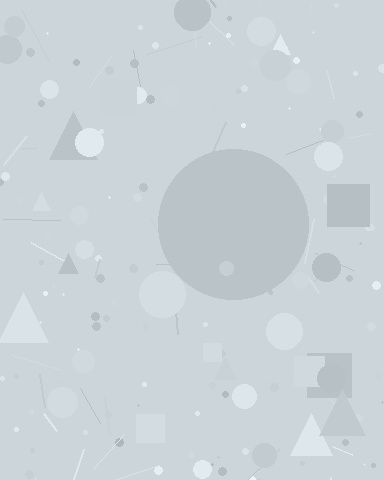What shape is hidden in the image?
A circle is hidden in the image.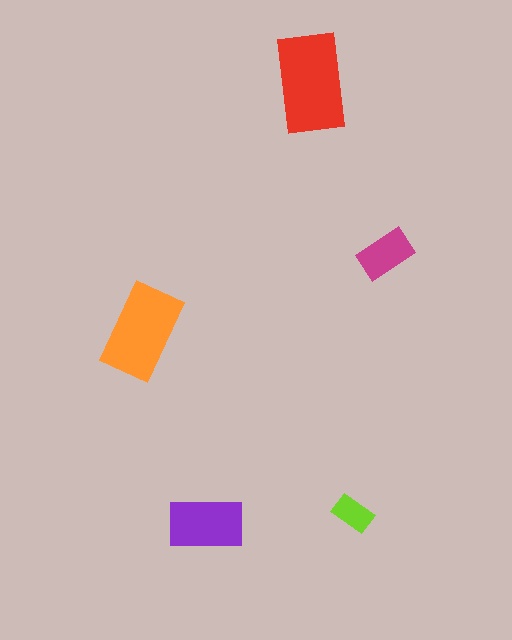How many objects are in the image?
There are 5 objects in the image.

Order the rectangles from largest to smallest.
the red one, the orange one, the purple one, the magenta one, the lime one.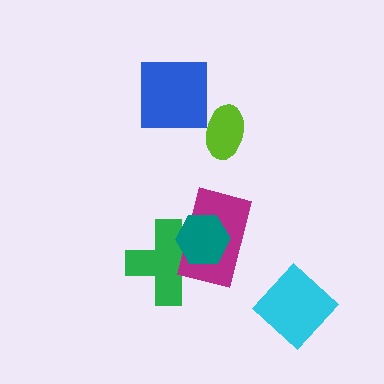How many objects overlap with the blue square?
0 objects overlap with the blue square.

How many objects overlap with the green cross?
2 objects overlap with the green cross.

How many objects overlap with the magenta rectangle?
2 objects overlap with the magenta rectangle.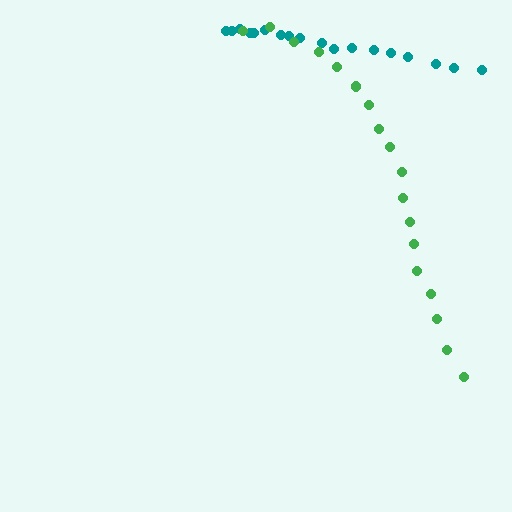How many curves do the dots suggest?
There are 2 distinct paths.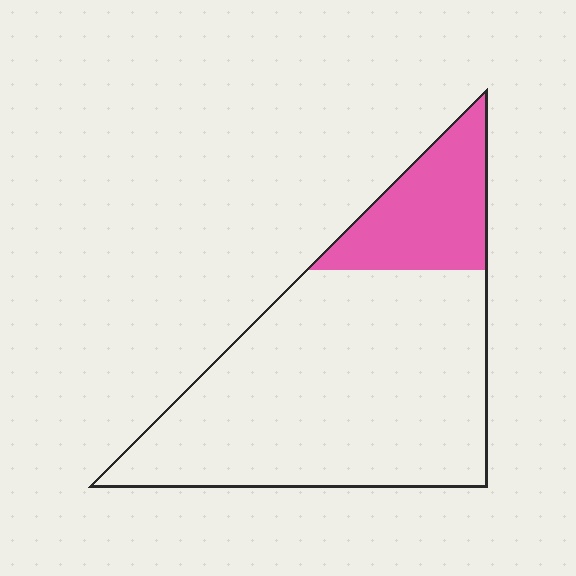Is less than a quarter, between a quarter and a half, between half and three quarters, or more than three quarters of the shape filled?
Less than a quarter.